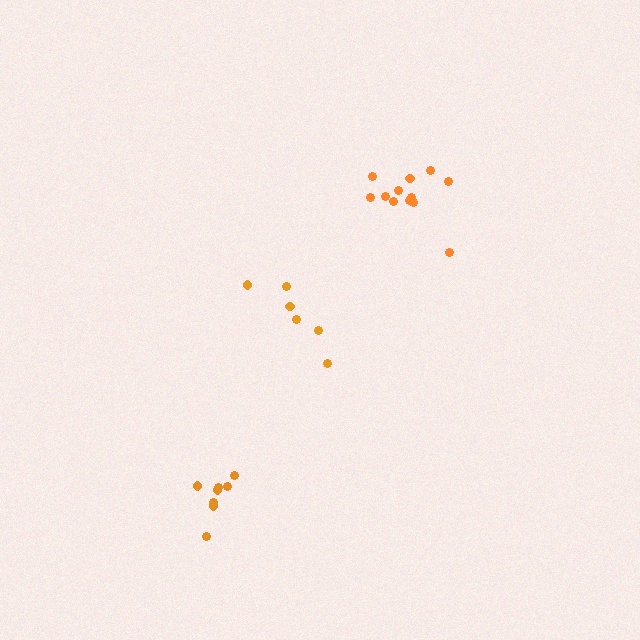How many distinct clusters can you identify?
There are 3 distinct clusters.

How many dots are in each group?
Group 1: 6 dots, Group 2: 12 dots, Group 3: 8 dots (26 total).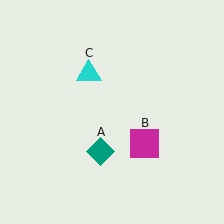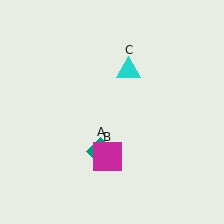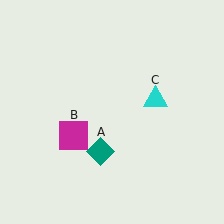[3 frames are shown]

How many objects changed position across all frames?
2 objects changed position: magenta square (object B), cyan triangle (object C).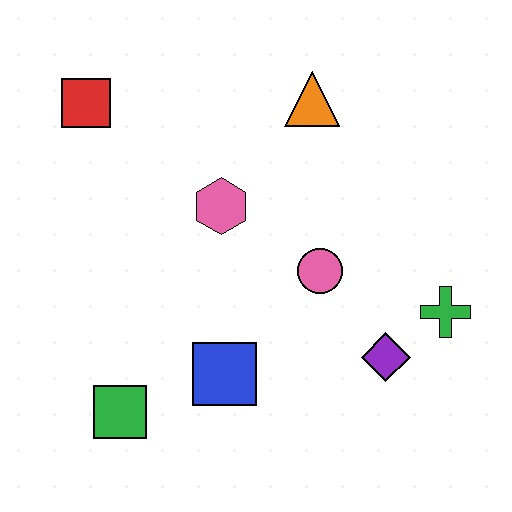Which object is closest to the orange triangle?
The pink hexagon is closest to the orange triangle.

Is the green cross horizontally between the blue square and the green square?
No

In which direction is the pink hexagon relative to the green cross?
The pink hexagon is to the left of the green cross.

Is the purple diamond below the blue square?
No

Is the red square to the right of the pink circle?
No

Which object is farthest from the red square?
The green cross is farthest from the red square.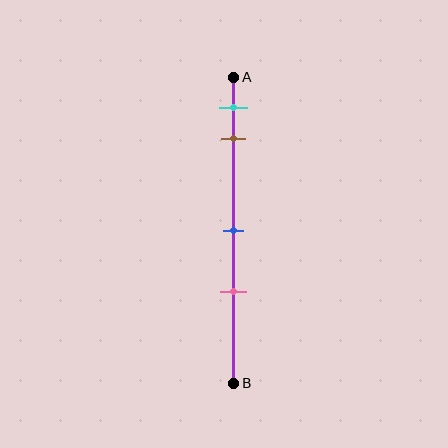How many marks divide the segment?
There are 4 marks dividing the segment.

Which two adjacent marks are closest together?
The cyan and brown marks are the closest adjacent pair.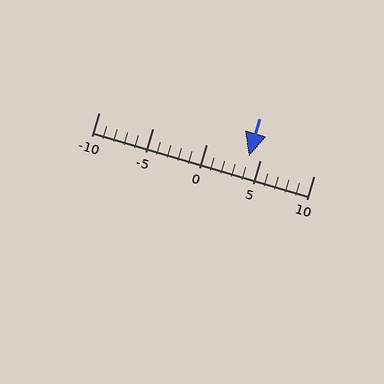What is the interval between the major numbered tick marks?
The major tick marks are spaced 5 units apart.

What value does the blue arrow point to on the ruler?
The blue arrow points to approximately 4.